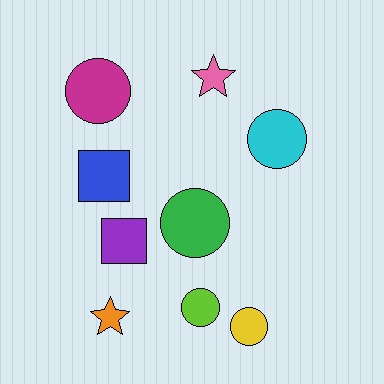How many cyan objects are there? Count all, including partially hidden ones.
There is 1 cyan object.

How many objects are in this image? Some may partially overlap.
There are 9 objects.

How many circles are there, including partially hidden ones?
There are 5 circles.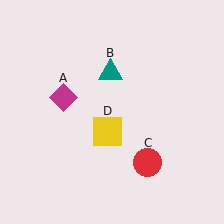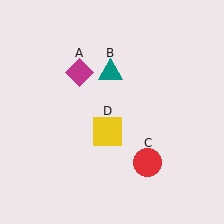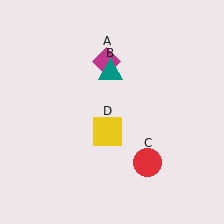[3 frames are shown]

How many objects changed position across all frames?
1 object changed position: magenta diamond (object A).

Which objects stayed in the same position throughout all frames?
Teal triangle (object B) and red circle (object C) and yellow square (object D) remained stationary.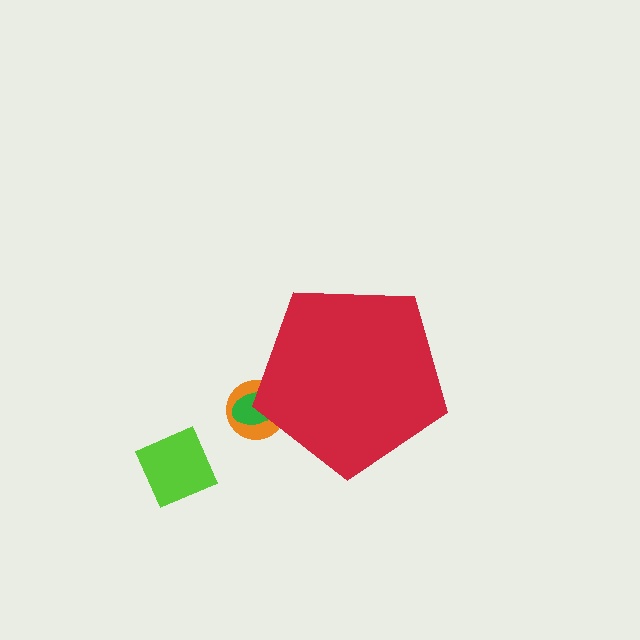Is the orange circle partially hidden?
Yes, the orange circle is partially hidden behind the red pentagon.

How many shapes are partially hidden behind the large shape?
2 shapes are partially hidden.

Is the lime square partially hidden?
No, the lime square is fully visible.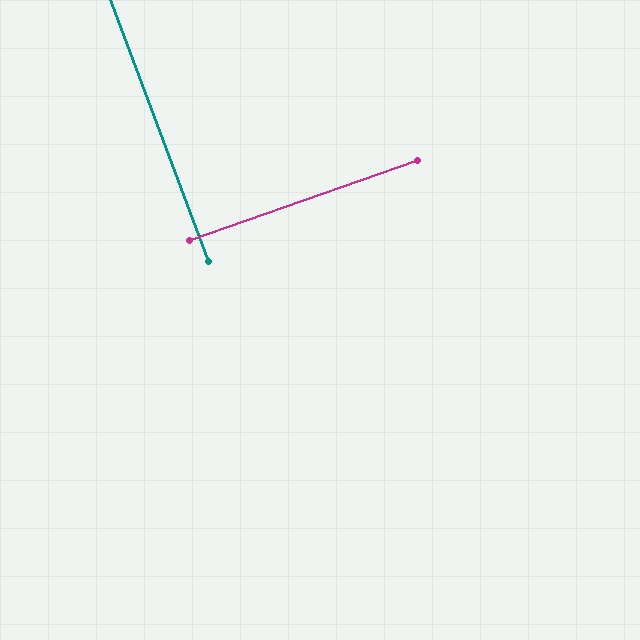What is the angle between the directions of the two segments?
Approximately 89 degrees.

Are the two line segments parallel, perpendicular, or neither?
Perpendicular — they meet at approximately 89°.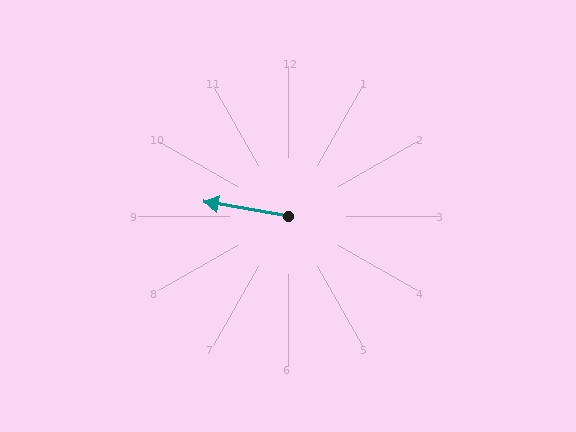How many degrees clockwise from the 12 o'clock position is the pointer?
Approximately 280 degrees.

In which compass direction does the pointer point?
West.